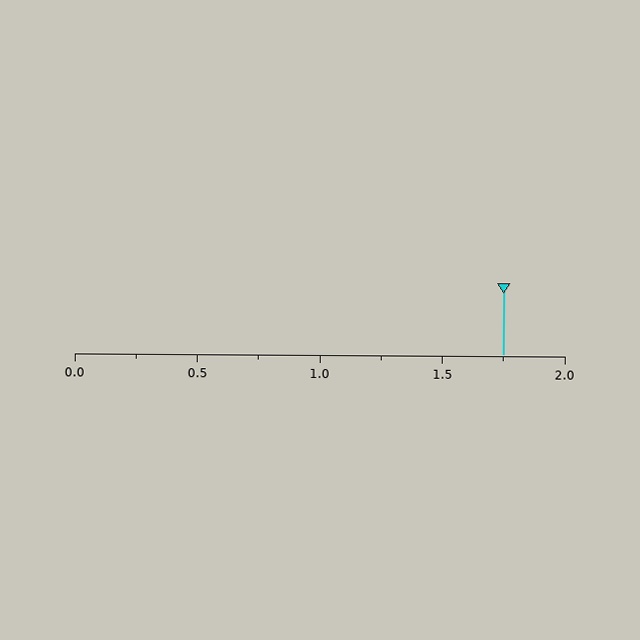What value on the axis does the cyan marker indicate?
The marker indicates approximately 1.75.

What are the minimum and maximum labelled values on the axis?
The axis runs from 0.0 to 2.0.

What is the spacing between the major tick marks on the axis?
The major ticks are spaced 0.5 apart.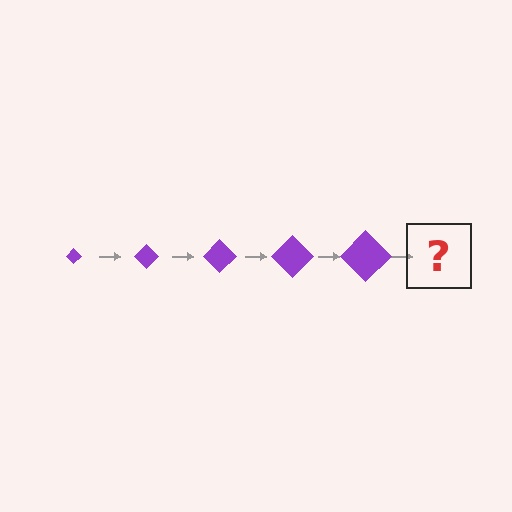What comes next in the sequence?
The next element should be a purple diamond, larger than the previous one.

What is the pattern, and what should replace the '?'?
The pattern is that the diamond gets progressively larger each step. The '?' should be a purple diamond, larger than the previous one.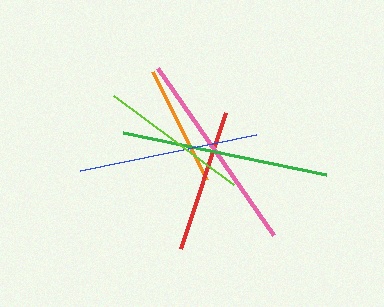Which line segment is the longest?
The green line is the longest at approximately 207 pixels.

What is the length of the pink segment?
The pink segment is approximately 204 pixels long.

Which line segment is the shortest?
The orange line is the shortest at approximately 121 pixels.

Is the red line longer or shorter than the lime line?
The lime line is longer than the red line.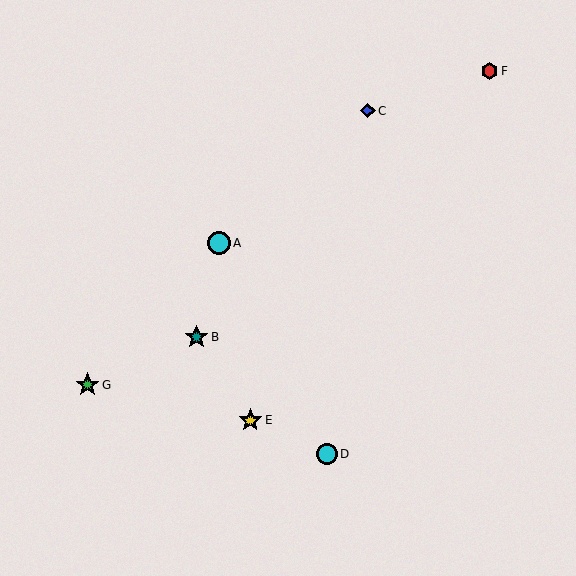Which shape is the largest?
The teal star (labeled B) is the largest.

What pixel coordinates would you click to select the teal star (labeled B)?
Click at (196, 337) to select the teal star B.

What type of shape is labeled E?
Shape E is a yellow star.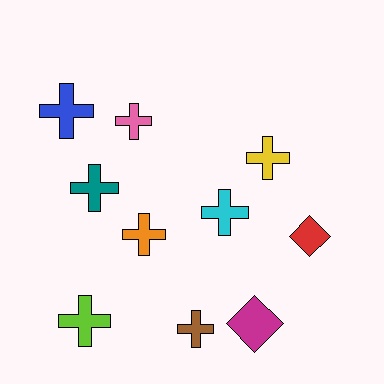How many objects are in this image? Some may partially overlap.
There are 10 objects.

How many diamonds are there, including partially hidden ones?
There are 2 diamonds.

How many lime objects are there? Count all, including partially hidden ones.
There is 1 lime object.